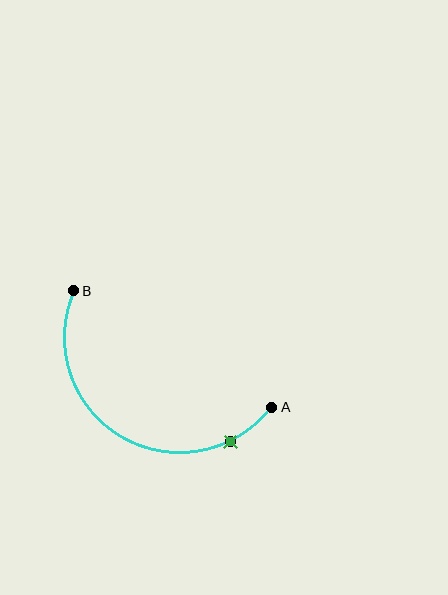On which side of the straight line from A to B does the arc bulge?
The arc bulges below the straight line connecting A and B.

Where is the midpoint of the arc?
The arc midpoint is the point on the curve farthest from the straight line joining A and B. It sits below that line.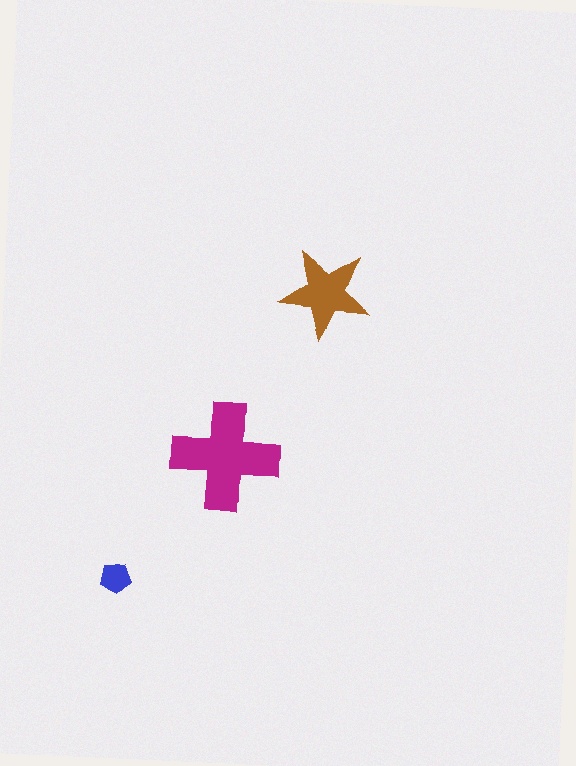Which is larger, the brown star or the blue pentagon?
The brown star.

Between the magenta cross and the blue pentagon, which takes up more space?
The magenta cross.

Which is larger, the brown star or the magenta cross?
The magenta cross.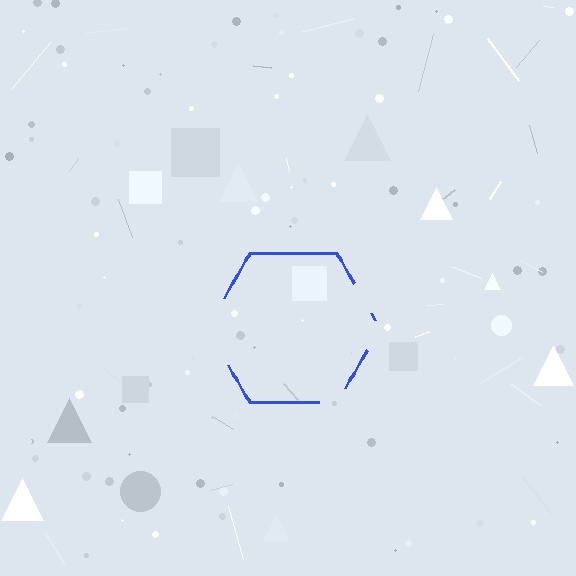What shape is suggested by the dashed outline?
The dashed outline suggests a hexagon.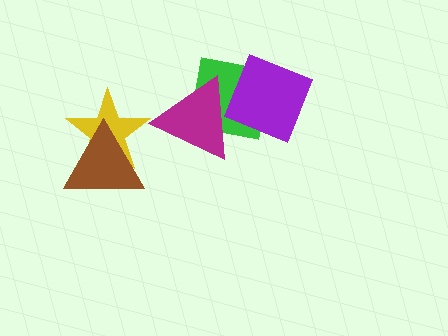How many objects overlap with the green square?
2 objects overlap with the green square.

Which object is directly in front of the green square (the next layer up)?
The purple diamond is directly in front of the green square.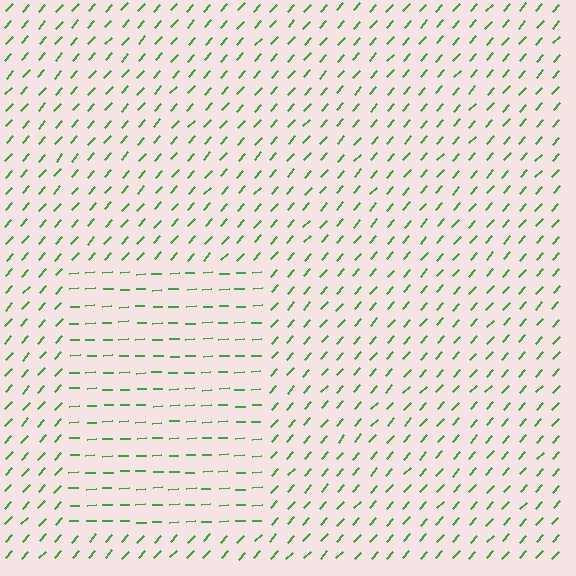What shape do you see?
I see a rectangle.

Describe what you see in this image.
The image is filled with small green line segments. A rectangle region in the image has lines oriented differently from the surrounding lines, creating a visible texture boundary.